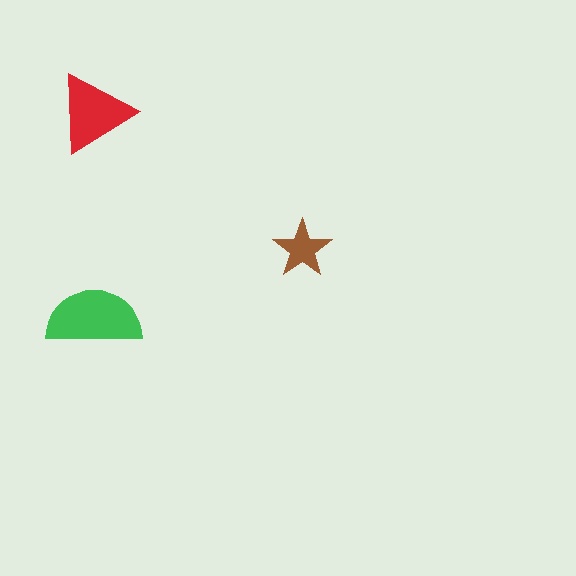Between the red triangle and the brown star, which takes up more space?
The red triangle.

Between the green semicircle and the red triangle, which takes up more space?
The green semicircle.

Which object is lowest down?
The green semicircle is bottommost.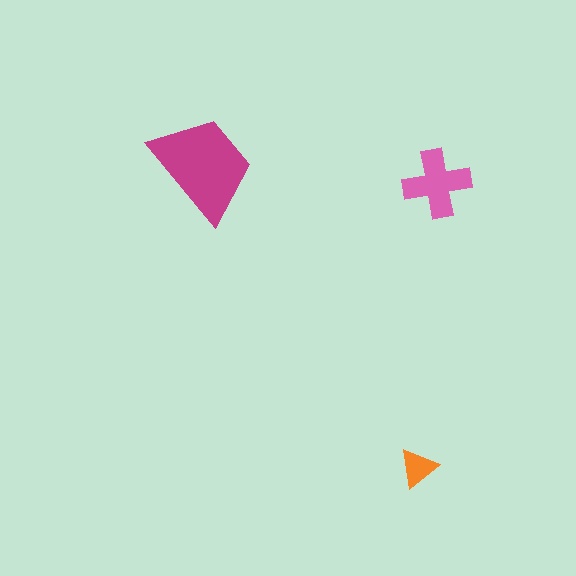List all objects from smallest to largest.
The orange triangle, the pink cross, the magenta trapezoid.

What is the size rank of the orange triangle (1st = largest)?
3rd.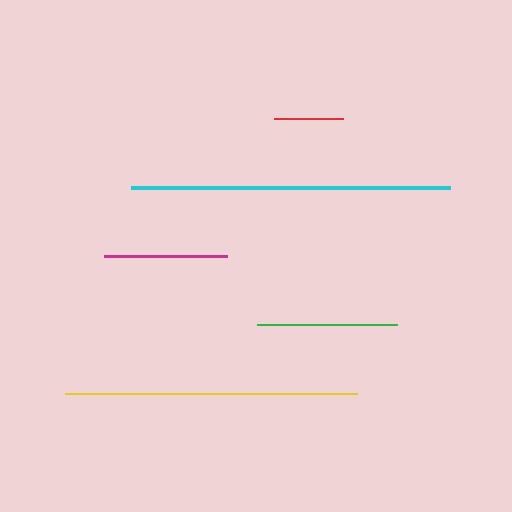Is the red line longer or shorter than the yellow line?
The yellow line is longer than the red line.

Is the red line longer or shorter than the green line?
The green line is longer than the red line.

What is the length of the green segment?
The green segment is approximately 141 pixels long.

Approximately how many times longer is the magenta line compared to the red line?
The magenta line is approximately 1.8 times the length of the red line.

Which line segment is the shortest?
The red line is the shortest at approximately 69 pixels.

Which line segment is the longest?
The cyan line is the longest at approximately 320 pixels.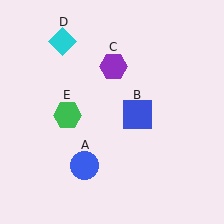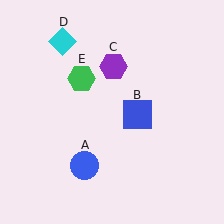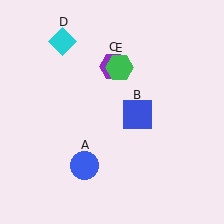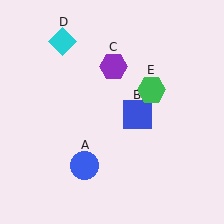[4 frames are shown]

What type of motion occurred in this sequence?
The green hexagon (object E) rotated clockwise around the center of the scene.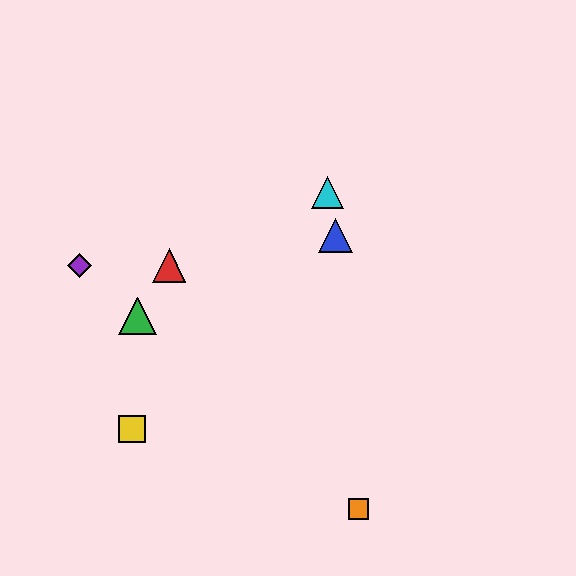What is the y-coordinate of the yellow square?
The yellow square is at y≈429.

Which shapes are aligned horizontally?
The red triangle, the purple diamond are aligned horizontally.